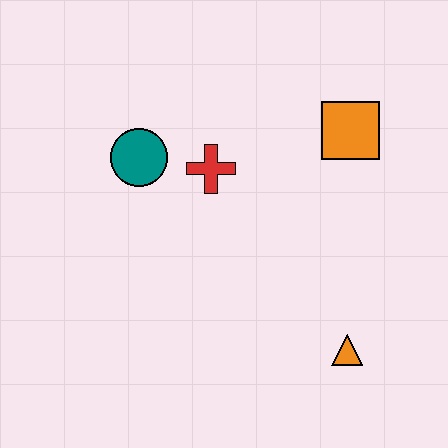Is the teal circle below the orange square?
Yes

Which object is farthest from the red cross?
The orange triangle is farthest from the red cross.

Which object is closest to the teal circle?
The red cross is closest to the teal circle.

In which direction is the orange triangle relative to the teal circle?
The orange triangle is to the right of the teal circle.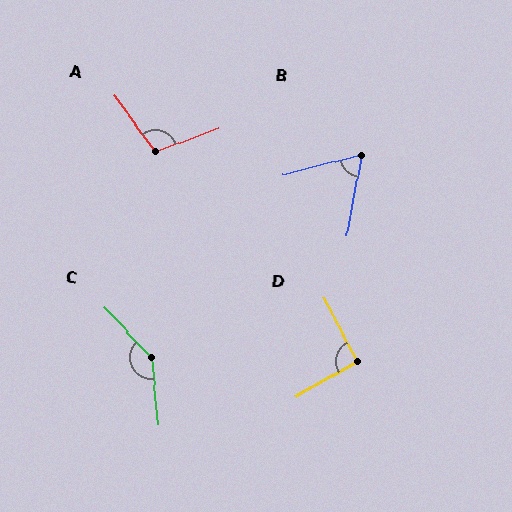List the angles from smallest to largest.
B (65°), D (92°), A (106°), C (142°).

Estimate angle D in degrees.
Approximately 92 degrees.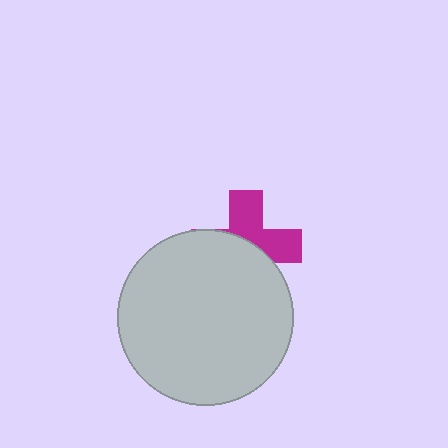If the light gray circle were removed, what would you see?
You would see the complete magenta cross.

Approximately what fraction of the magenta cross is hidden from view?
Roughly 54% of the magenta cross is hidden behind the light gray circle.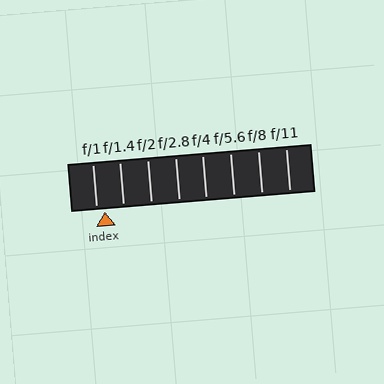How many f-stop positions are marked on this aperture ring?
There are 8 f-stop positions marked.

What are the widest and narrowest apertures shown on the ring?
The widest aperture shown is f/1 and the narrowest is f/11.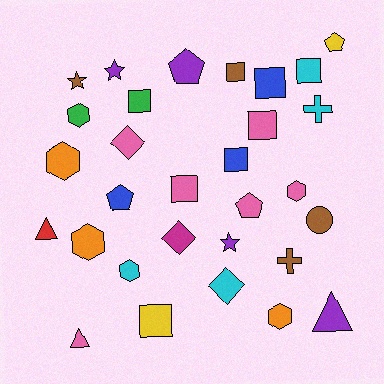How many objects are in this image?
There are 30 objects.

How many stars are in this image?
There are 3 stars.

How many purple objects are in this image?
There are 4 purple objects.